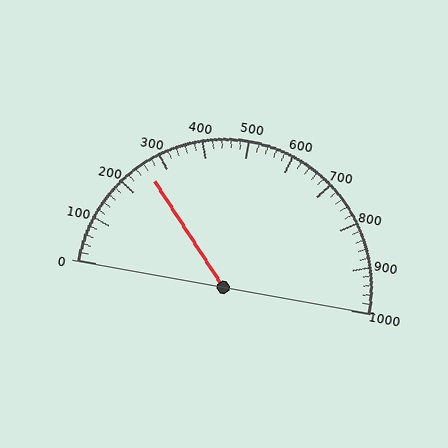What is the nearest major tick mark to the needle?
The nearest major tick mark is 300.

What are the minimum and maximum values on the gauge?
The gauge ranges from 0 to 1000.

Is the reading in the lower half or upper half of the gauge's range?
The reading is in the lower half of the range (0 to 1000).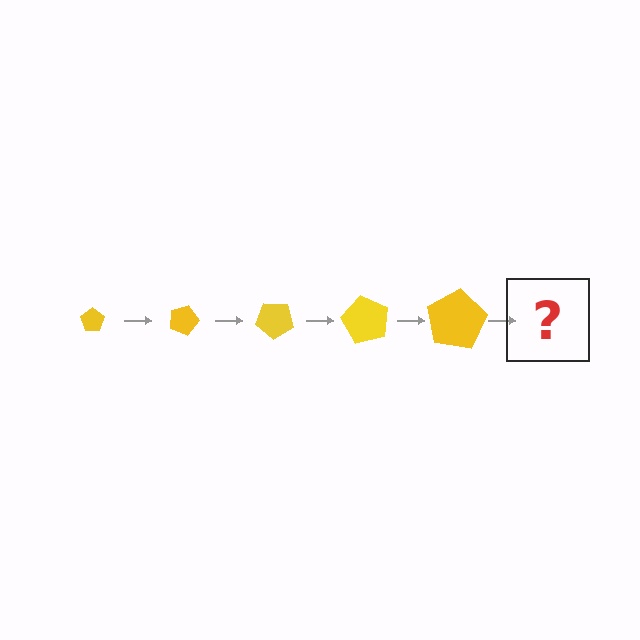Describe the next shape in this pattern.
It should be a pentagon, larger than the previous one and rotated 100 degrees from the start.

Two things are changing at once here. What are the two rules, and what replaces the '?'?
The two rules are that the pentagon grows larger each step and it rotates 20 degrees each step. The '?' should be a pentagon, larger than the previous one and rotated 100 degrees from the start.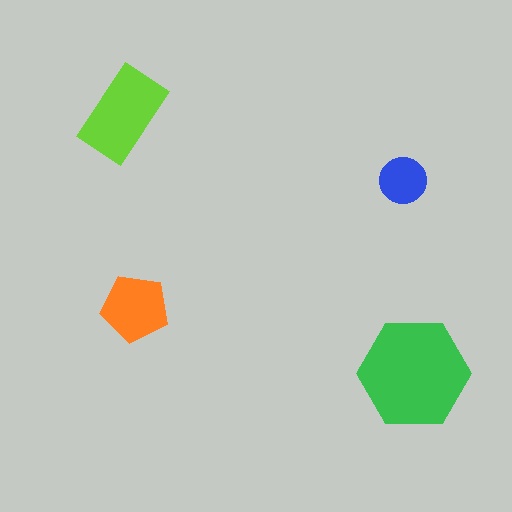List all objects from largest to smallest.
The green hexagon, the lime rectangle, the orange pentagon, the blue circle.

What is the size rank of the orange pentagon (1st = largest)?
3rd.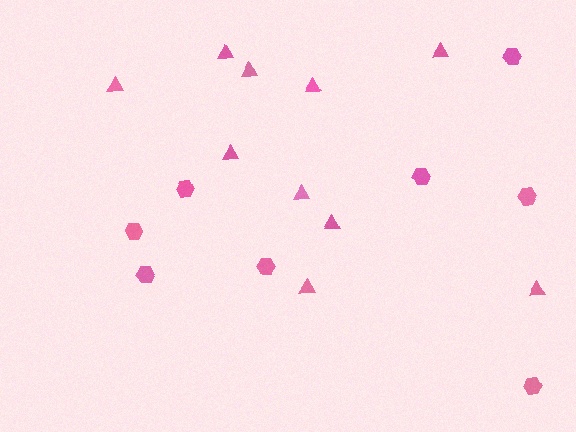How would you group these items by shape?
There are 2 groups: one group of triangles (10) and one group of hexagons (8).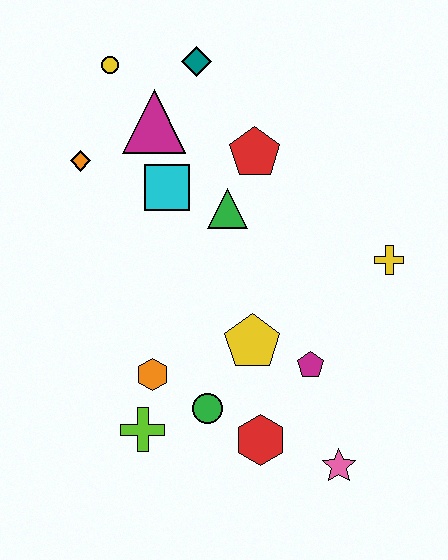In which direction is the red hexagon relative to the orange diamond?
The red hexagon is below the orange diamond.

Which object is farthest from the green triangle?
The pink star is farthest from the green triangle.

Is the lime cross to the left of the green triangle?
Yes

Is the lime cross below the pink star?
No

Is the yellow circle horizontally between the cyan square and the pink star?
No